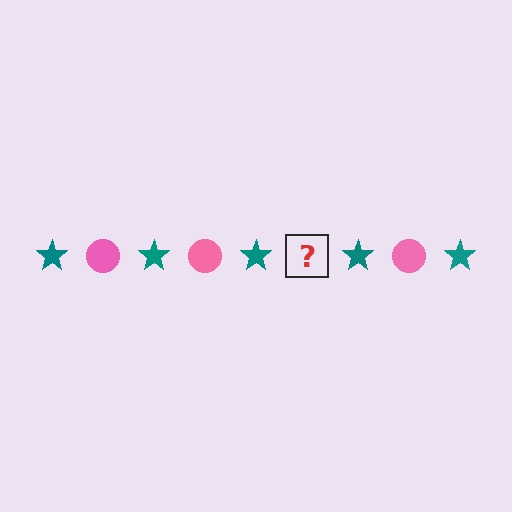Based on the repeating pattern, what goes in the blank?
The blank should be a pink circle.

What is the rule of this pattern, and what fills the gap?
The rule is that the pattern alternates between teal star and pink circle. The gap should be filled with a pink circle.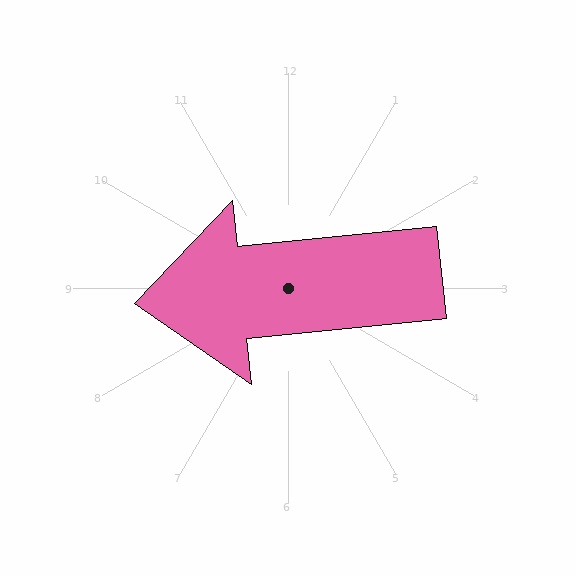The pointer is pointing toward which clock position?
Roughly 9 o'clock.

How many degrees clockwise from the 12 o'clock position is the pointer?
Approximately 264 degrees.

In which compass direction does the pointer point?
West.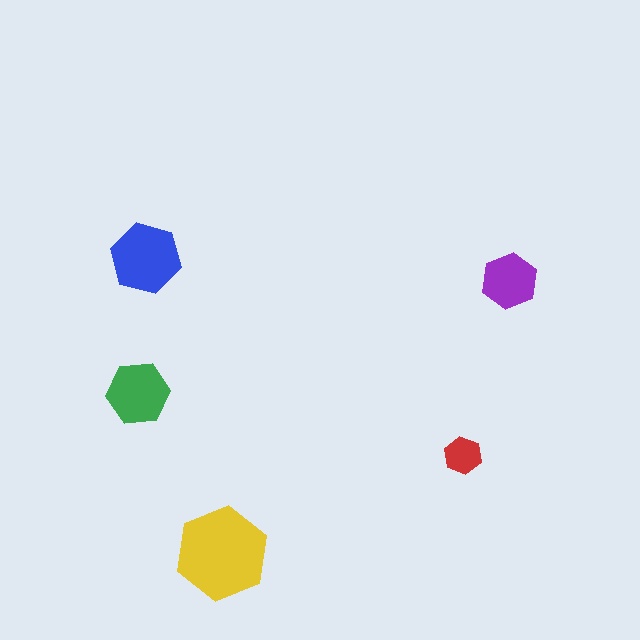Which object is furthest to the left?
The green hexagon is leftmost.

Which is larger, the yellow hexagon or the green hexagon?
The yellow one.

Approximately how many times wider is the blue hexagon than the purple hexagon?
About 1.5 times wider.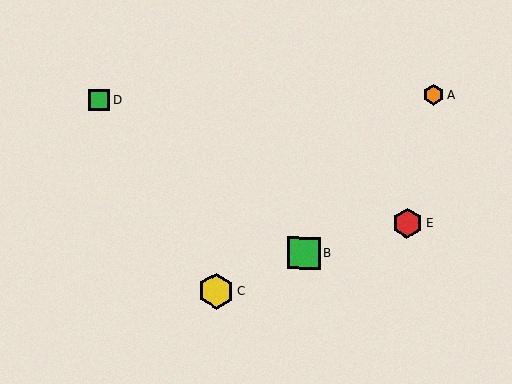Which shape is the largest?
The yellow hexagon (labeled C) is the largest.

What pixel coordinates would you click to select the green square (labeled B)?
Click at (304, 253) to select the green square B.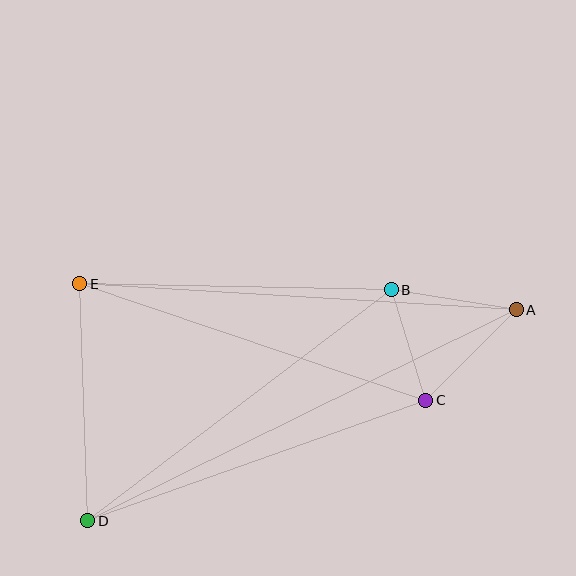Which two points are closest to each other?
Points B and C are closest to each other.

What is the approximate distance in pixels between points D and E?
The distance between D and E is approximately 237 pixels.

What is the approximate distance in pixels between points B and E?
The distance between B and E is approximately 312 pixels.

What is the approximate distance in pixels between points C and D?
The distance between C and D is approximately 359 pixels.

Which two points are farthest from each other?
Points A and D are farthest from each other.